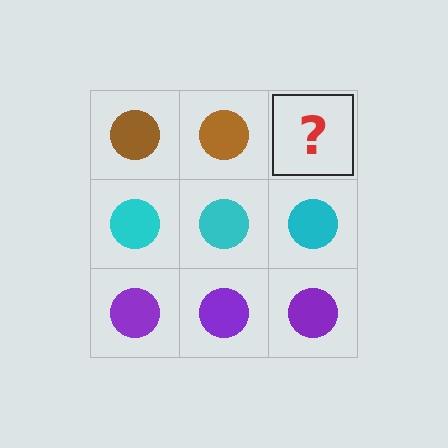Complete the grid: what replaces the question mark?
The question mark should be replaced with a brown circle.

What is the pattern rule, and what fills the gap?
The rule is that each row has a consistent color. The gap should be filled with a brown circle.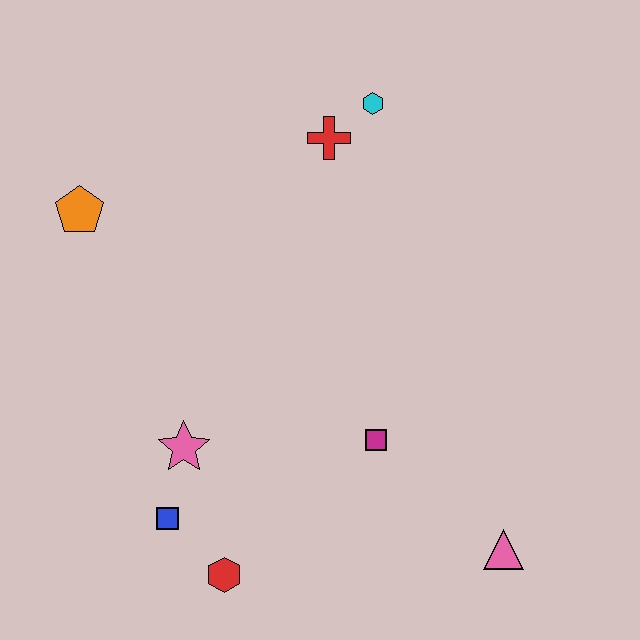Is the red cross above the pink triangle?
Yes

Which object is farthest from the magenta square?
The orange pentagon is farthest from the magenta square.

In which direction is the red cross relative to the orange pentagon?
The red cross is to the right of the orange pentagon.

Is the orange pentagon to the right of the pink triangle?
No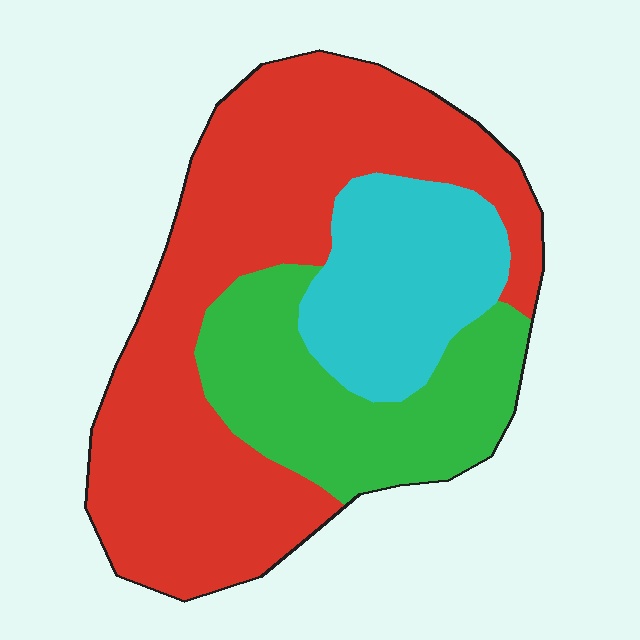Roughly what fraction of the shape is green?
Green covers 25% of the shape.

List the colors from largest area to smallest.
From largest to smallest: red, green, cyan.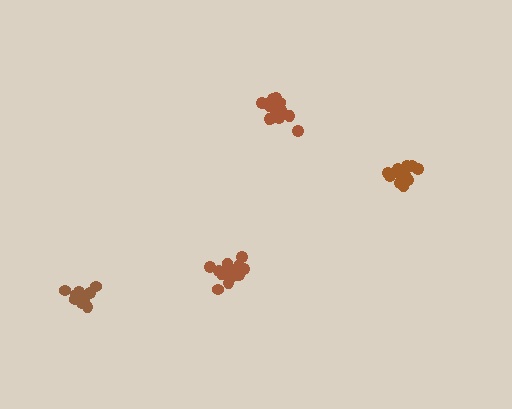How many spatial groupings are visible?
There are 4 spatial groupings.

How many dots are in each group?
Group 1: 11 dots, Group 2: 16 dots, Group 3: 17 dots, Group 4: 15 dots (59 total).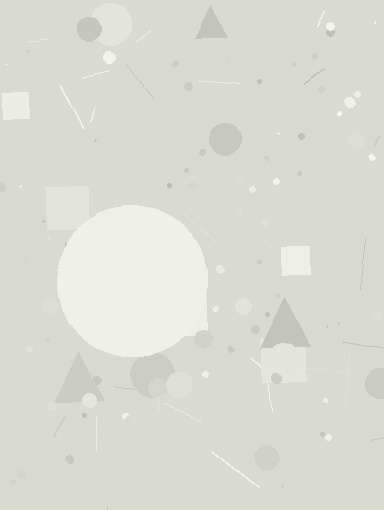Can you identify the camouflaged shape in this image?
The camouflaged shape is a circle.